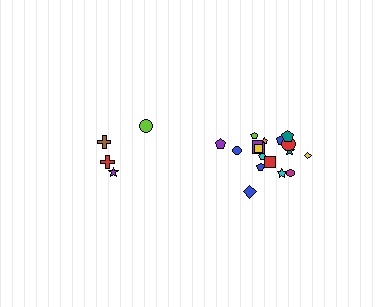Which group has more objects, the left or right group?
The right group.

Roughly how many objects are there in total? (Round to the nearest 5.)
Roughly 20 objects in total.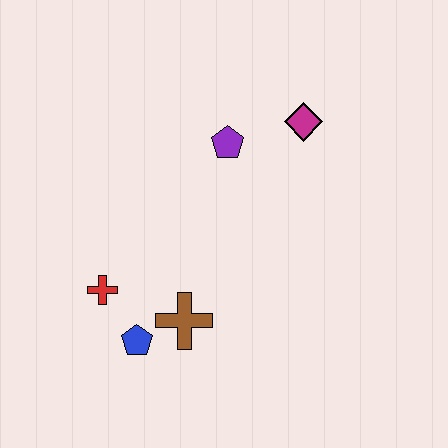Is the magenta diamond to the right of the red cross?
Yes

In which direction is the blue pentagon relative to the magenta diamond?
The blue pentagon is below the magenta diamond.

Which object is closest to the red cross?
The blue pentagon is closest to the red cross.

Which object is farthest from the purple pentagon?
The blue pentagon is farthest from the purple pentagon.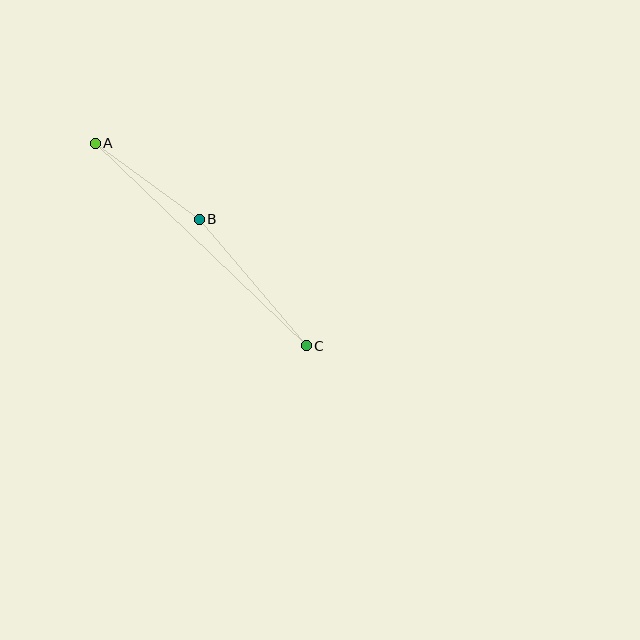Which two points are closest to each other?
Points A and B are closest to each other.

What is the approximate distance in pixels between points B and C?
The distance between B and C is approximately 166 pixels.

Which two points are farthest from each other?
Points A and C are farthest from each other.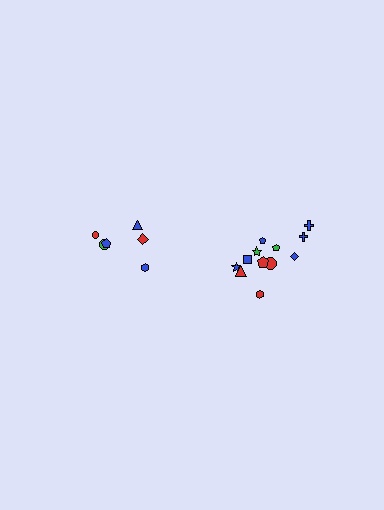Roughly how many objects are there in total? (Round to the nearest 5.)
Roughly 20 objects in total.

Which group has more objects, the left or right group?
The right group.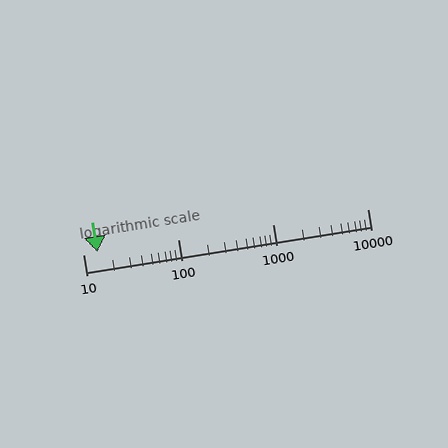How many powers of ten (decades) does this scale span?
The scale spans 3 decades, from 10 to 10000.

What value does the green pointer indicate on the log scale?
The pointer indicates approximately 14.